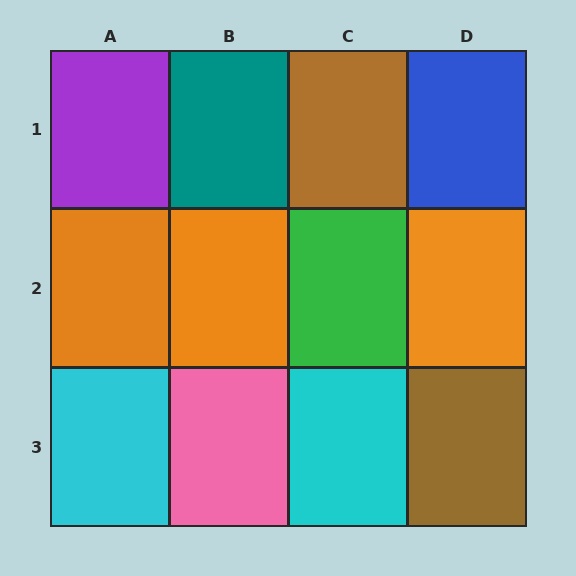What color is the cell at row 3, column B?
Pink.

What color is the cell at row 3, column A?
Cyan.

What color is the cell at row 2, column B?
Orange.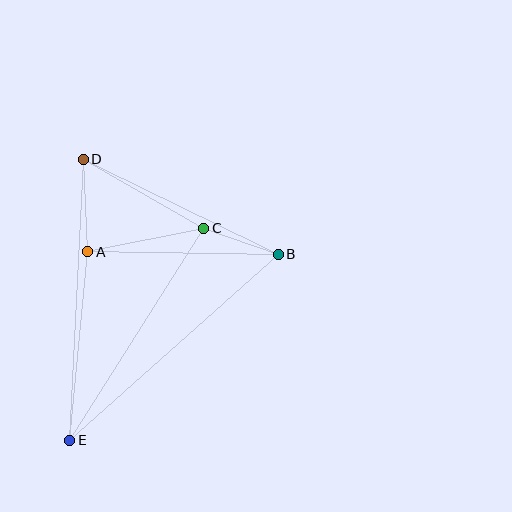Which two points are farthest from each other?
Points D and E are farthest from each other.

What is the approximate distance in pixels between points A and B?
The distance between A and B is approximately 190 pixels.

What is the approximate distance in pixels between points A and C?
The distance between A and C is approximately 118 pixels.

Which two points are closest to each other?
Points B and C are closest to each other.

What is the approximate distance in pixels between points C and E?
The distance between C and E is approximately 251 pixels.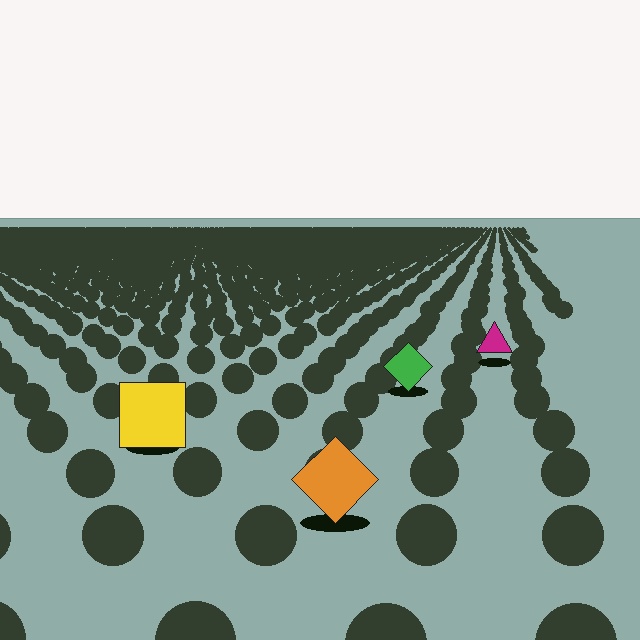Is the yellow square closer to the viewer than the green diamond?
Yes. The yellow square is closer — you can tell from the texture gradient: the ground texture is coarser near it.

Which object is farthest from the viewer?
The magenta triangle is farthest from the viewer. It appears smaller and the ground texture around it is denser.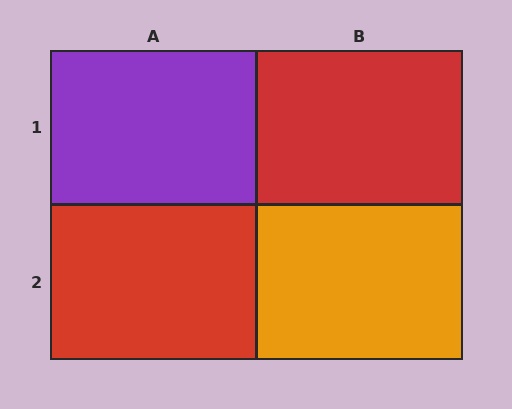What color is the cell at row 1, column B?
Red.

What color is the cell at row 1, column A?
Purple.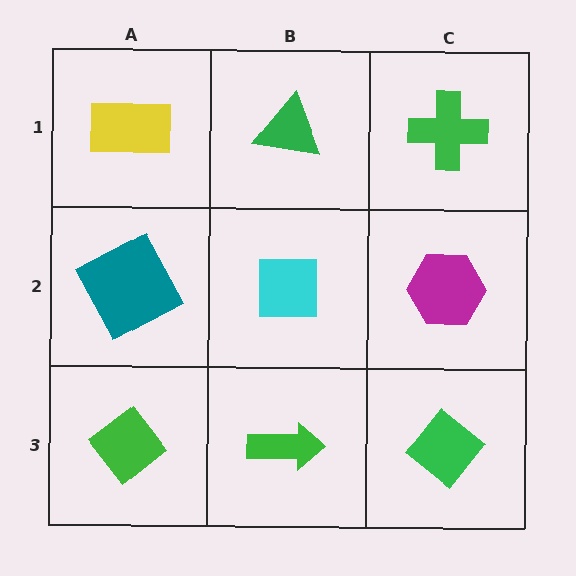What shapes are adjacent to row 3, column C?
A magenta hexagon (row 2, column C), a green arrow (row 3, column B).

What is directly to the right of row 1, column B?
A green cross.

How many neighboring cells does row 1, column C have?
2.